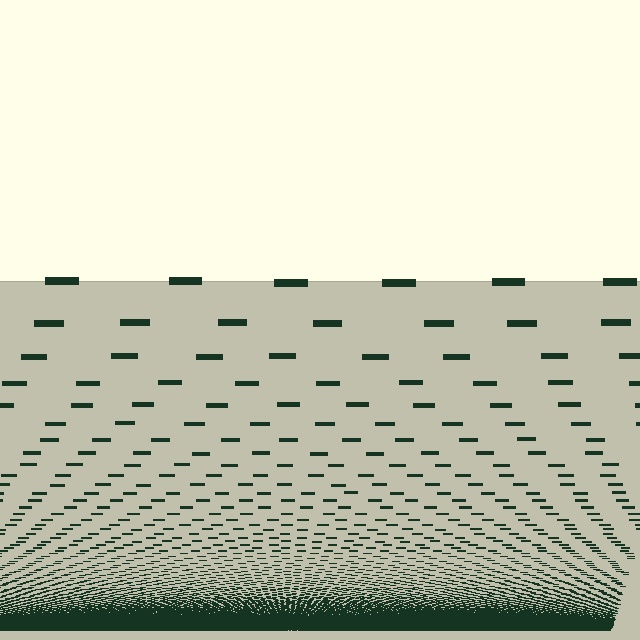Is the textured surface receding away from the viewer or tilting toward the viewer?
The surface appears to tilt toward the viewer. Texture elements get larger and sparser toward the top.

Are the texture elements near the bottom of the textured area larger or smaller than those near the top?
Smaller. The gradient is inverted — elements near the bottom are smaller and denser.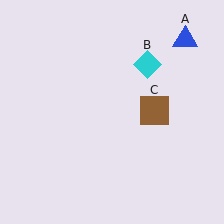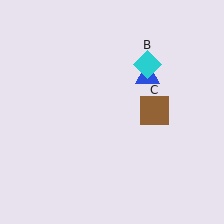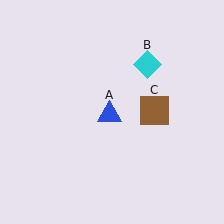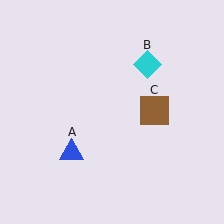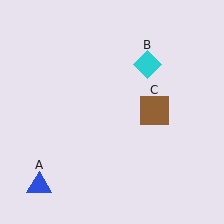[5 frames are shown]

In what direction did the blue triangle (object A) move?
The blue triangle (object A) moved down and to the left.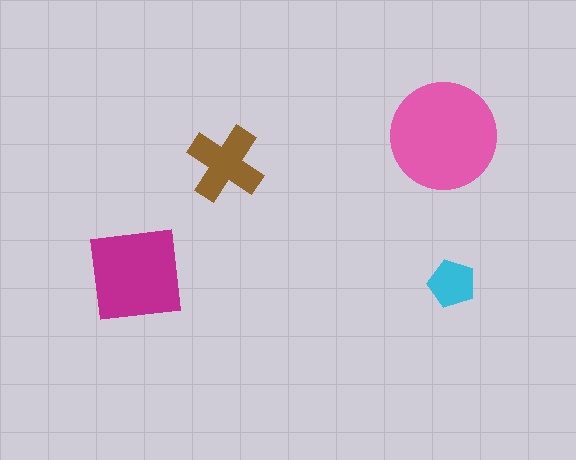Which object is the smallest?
The cyan pentagon.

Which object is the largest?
The pink circle.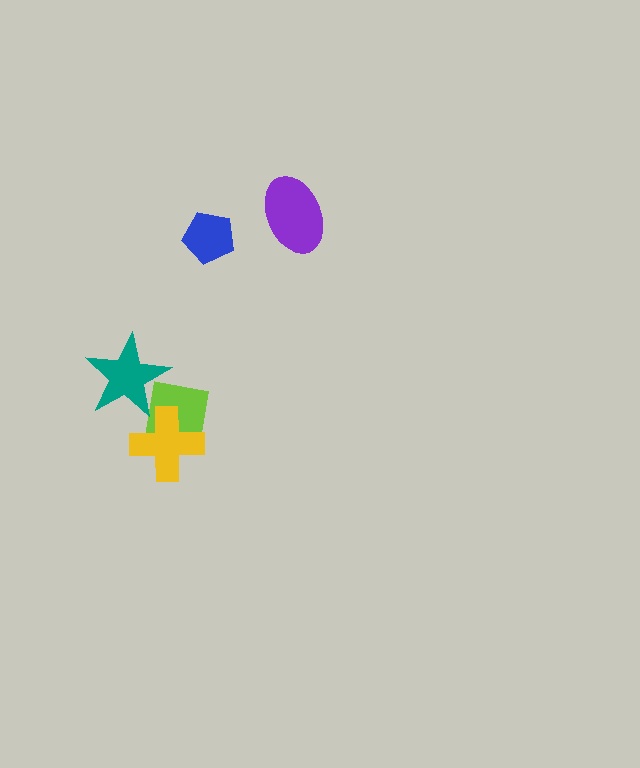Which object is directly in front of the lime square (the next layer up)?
The yellow cross is directly in front of the lime square.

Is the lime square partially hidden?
Yes, it is partially covered by another shape.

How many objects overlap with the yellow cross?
1 object overlaps with the yellow cross.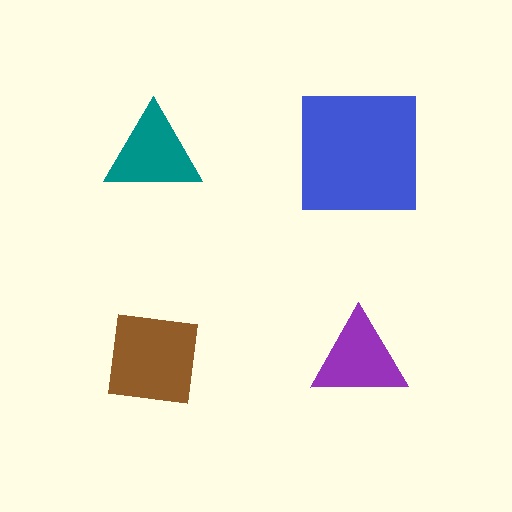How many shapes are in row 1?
2 shapes.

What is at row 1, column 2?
A blue square.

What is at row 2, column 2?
A purple triangle.